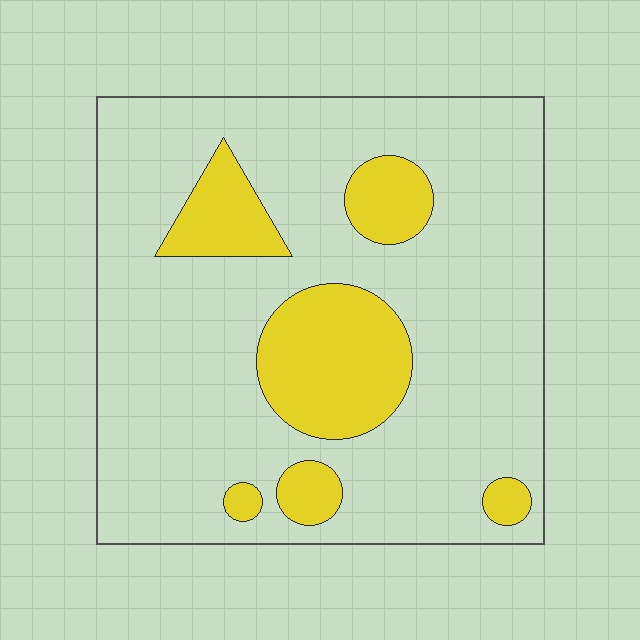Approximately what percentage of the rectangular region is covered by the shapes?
Approximately 20%.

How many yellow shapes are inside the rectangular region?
6.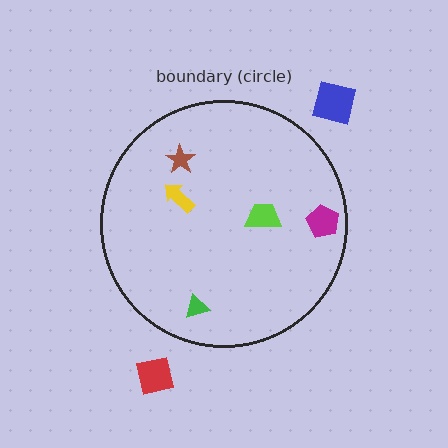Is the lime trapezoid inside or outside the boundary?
Inside.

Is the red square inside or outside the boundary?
Outside.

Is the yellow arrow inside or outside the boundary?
Inside.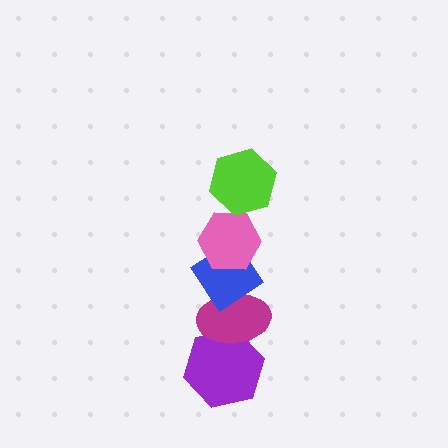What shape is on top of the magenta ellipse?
The blue diamond is on top of the magenta ellipse.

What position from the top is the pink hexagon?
The pink hexagon is 2nd from the top.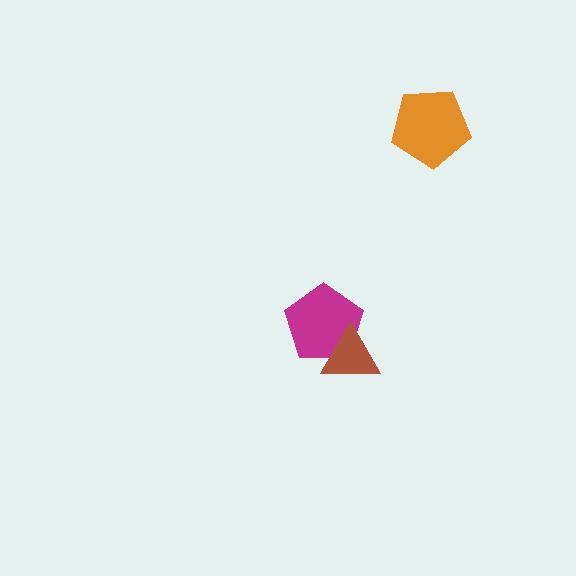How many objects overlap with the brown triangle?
1 object overlaps with the brown triangle.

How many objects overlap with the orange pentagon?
0 objects overlap with the orange pentagon.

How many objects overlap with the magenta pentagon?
1 object overlaps with the magenta pentagon.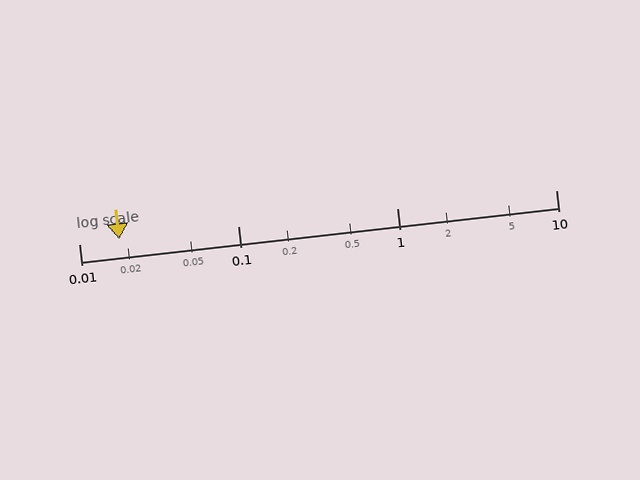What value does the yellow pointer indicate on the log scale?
The pointer indicates approximately 0.018.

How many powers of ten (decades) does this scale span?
The scale spans 3 decades, from 0.01 to 10.